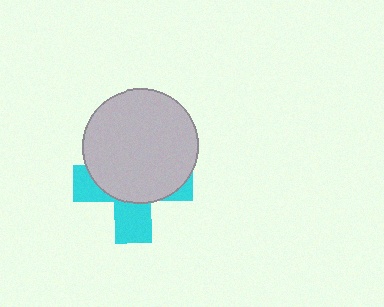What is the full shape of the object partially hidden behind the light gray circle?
The partially hidden object is a cyan cross.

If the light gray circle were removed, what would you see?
You would see the complete cyan cross.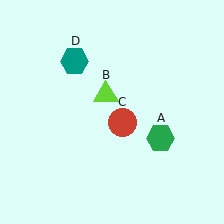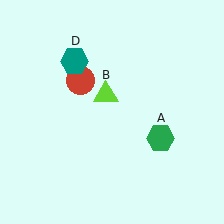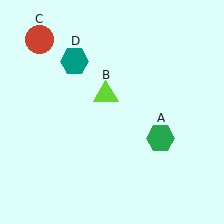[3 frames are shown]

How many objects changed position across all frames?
1 object changed position: red circle (object C).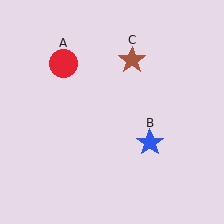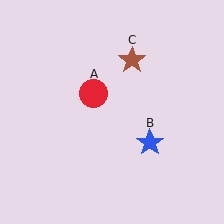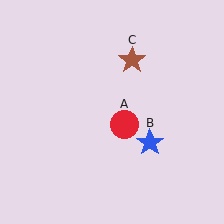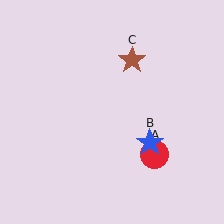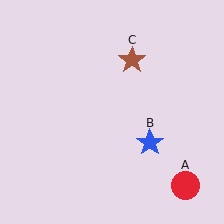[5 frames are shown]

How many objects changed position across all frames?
1 object changed position: red circle (object A).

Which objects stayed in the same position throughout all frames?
Blue star (object B) and brown star (object C) remained stationary.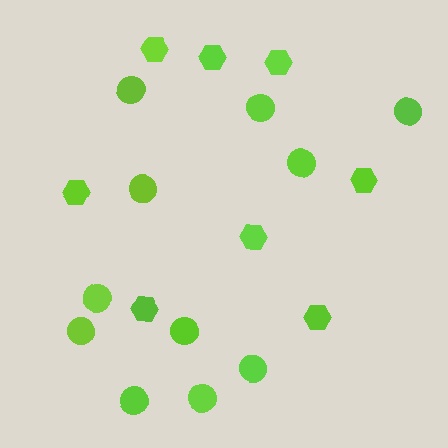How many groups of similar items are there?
There are 2 groups: one group of hexagons (8) and one group of circles (11).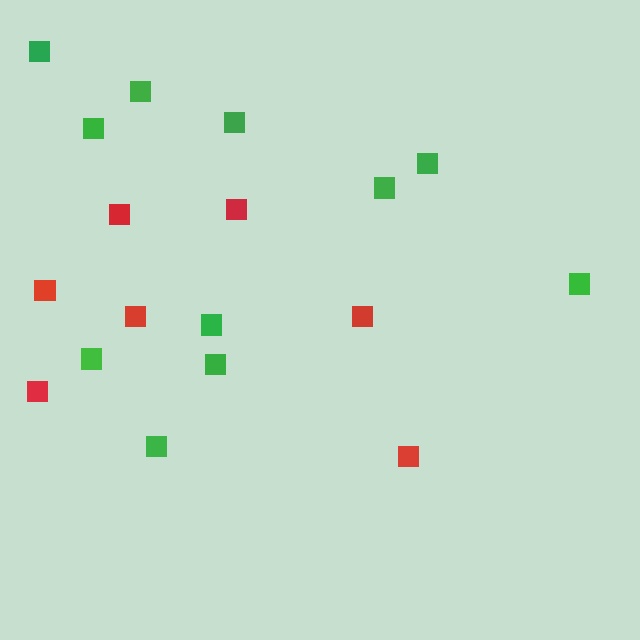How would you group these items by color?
There are 2 groups: one group of red squares (7) and one group of green squares (11).